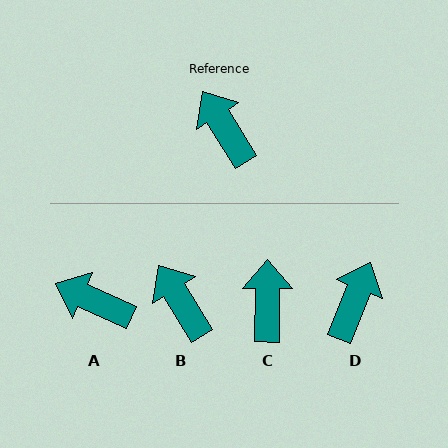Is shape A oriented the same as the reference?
No, it is off by about 34 degrees.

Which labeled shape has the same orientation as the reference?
B.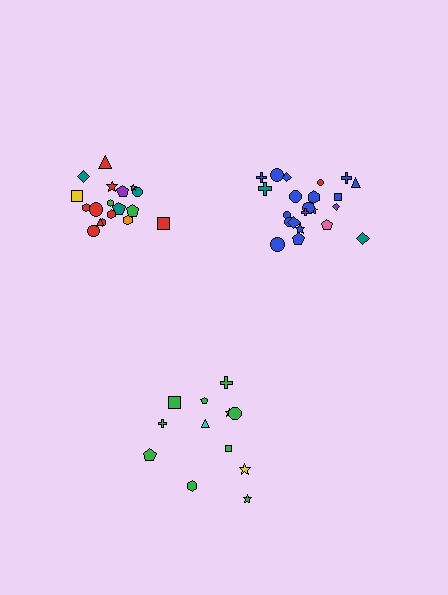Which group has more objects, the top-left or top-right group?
The top-right group.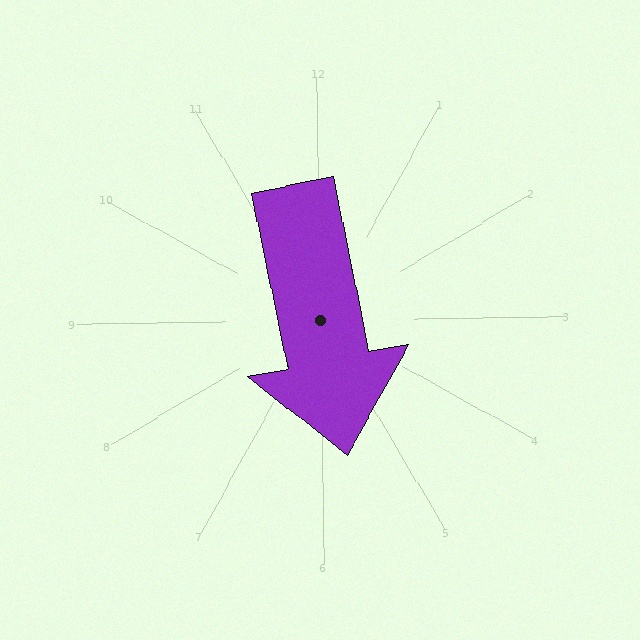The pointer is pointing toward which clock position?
Roughly 6 o'clock.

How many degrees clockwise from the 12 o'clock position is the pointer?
Approximately 169 degrees.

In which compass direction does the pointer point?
South.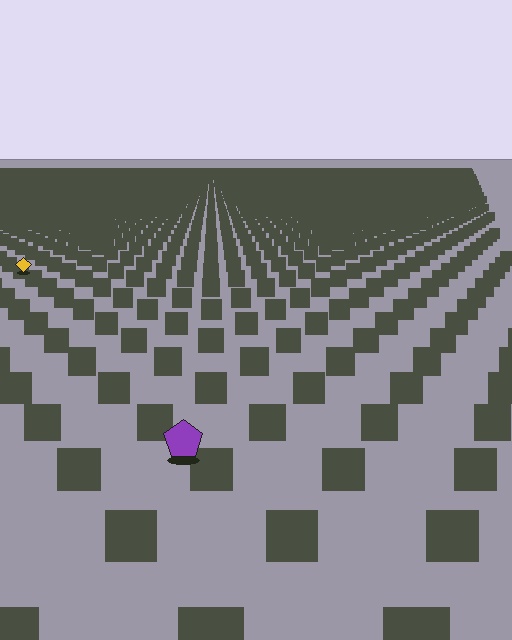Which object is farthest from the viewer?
The yellow diamond is farthest from the viewer. It appears smaller and the ground texture around it is denser.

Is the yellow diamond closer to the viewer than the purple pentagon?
No. The purple pentagon is closer — you can tell from the texture gradient: the ground texture is coarser near it.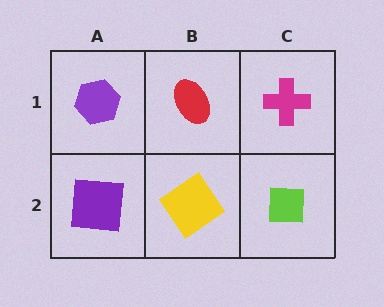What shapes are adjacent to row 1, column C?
A lime square (row 2, column C), a red ellipse (row 1, column B).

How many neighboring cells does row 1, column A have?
2.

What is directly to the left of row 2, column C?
A yellow diamond.